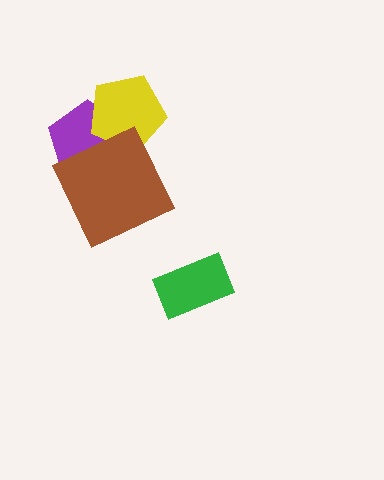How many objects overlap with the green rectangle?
0 objects overlap with the green rectangle.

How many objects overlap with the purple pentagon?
2 objects overlap with the purple pentagon.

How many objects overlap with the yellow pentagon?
2 objects overlap with the yellow pentagon.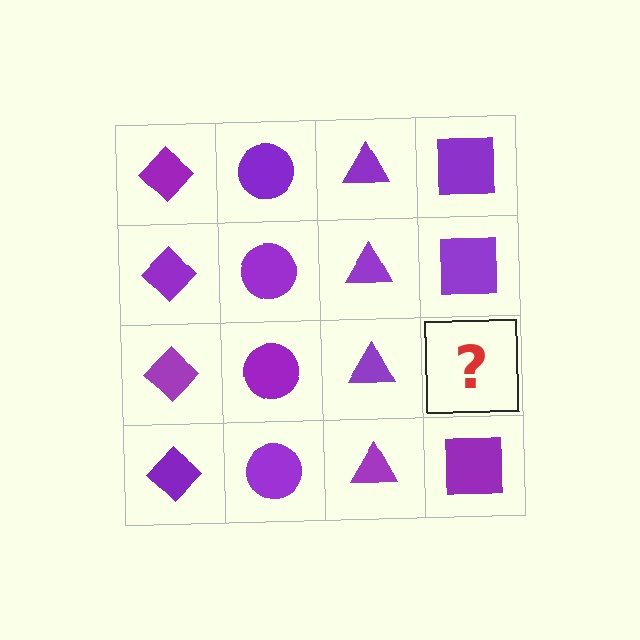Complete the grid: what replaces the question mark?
The question mark should be replaced with a purple square.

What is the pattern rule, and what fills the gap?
The rule is that each column has a consistent shape. The gap should be filled with a purple square.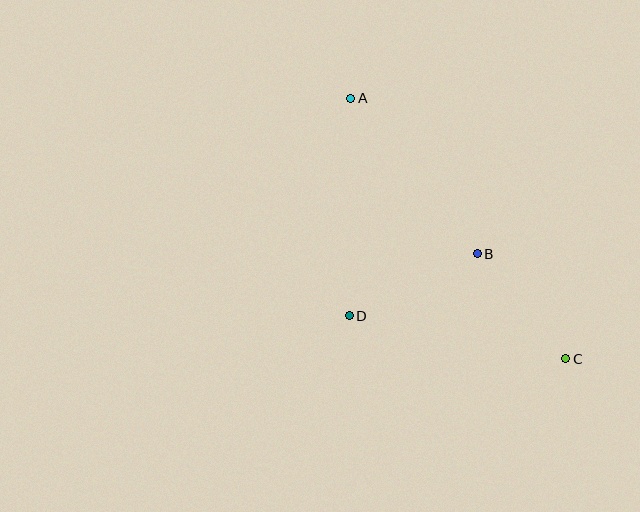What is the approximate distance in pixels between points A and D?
The distance between A and D is approximately 218 pixels.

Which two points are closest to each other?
Points B and C are closest to each other.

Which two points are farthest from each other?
Points A and C are farthest from each other.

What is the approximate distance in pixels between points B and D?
The distance between B and D is approximately 142 pixels.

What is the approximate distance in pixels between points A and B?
The distance between A and B is approximately 200 pixels.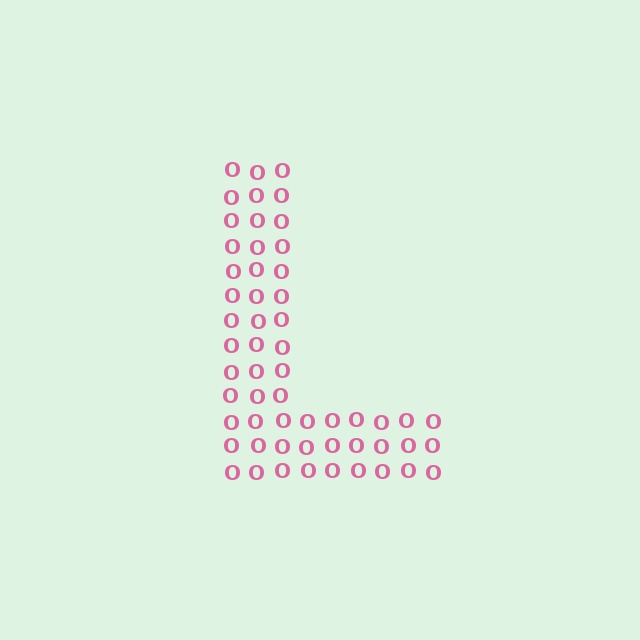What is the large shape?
The large shape is the letter L.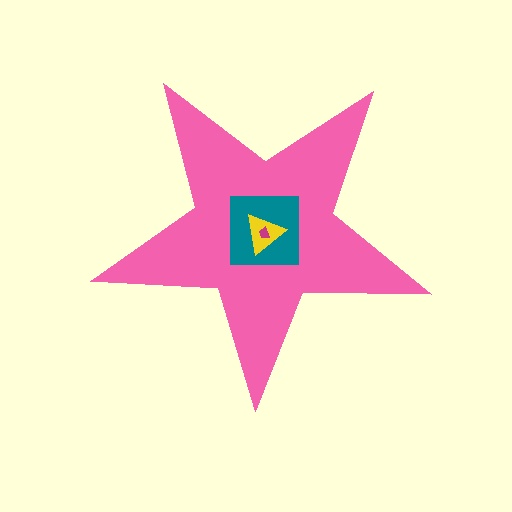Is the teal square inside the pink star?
Yes.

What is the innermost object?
The magenta trapezoid.